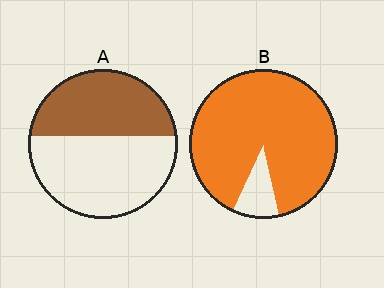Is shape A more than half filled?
No.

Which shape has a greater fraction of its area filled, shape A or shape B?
Shape B.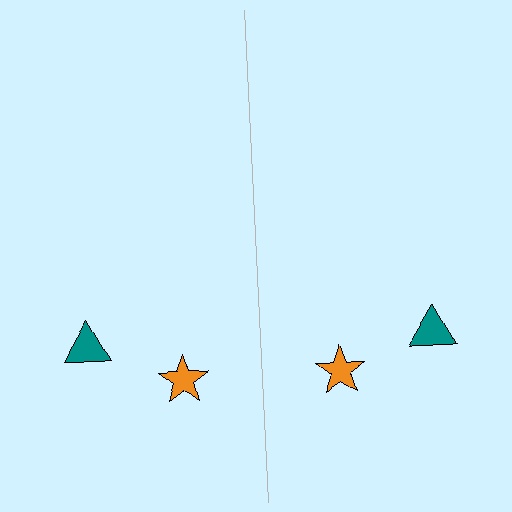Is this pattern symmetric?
Yes, this pattern has bilateral (reflection) symmetry.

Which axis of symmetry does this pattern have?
The pattern has a vertical axis of symmetry running through the center of the image.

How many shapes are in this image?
There are 4 shapes in this image.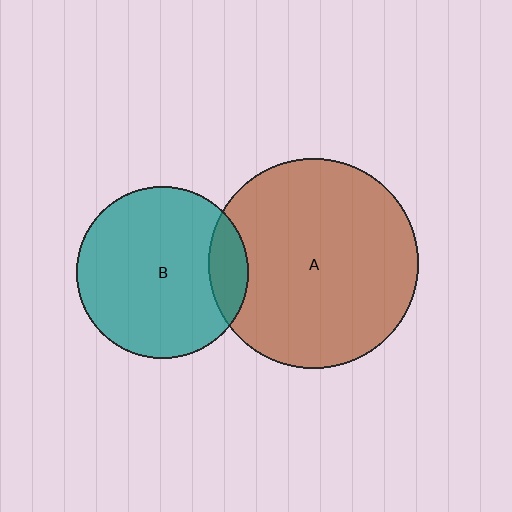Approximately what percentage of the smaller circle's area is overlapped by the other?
Approximately 15%.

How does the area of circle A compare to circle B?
Approximately 1.5 times.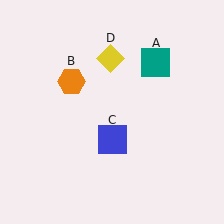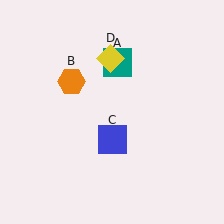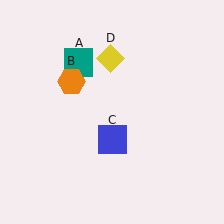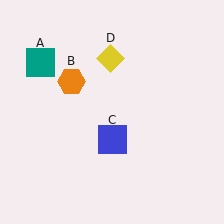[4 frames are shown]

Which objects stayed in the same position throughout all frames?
Orange hexagon (object B) and blue square (object C) and yellow diamond (object D) remained stationary.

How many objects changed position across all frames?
1 object changed position: teal square (object A).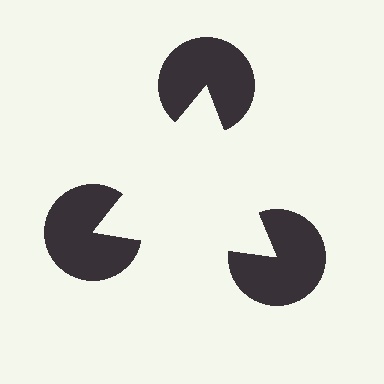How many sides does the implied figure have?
3 sides.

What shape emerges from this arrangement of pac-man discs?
An illusory triangle — its edges are inferred from the aligned wedge cuts in the pac-man discs, not physically drawn.